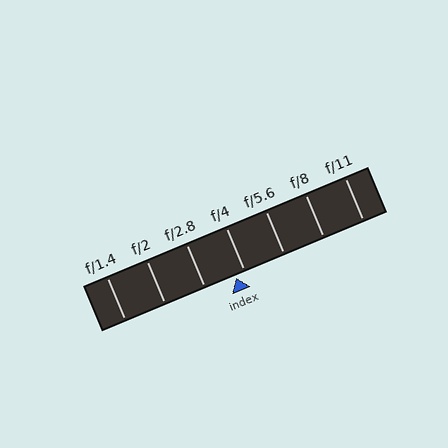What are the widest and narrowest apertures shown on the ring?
The widest aperture shown is f/1.4 and the narrowest is f/11.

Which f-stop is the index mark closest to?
The index mark is closest to f/4.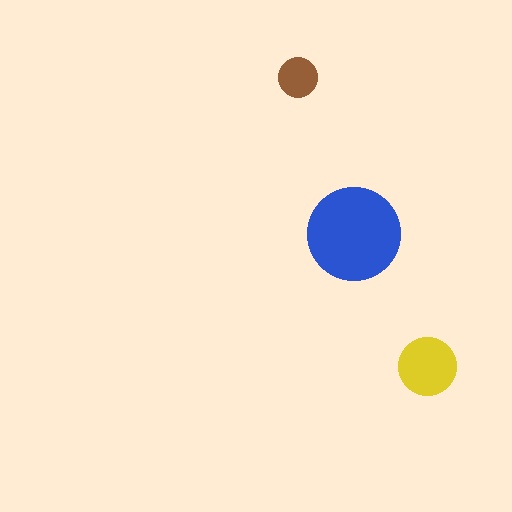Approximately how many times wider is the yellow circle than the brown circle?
About 1.5 times wider.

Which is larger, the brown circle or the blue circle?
The blue one.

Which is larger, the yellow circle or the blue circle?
The blue one.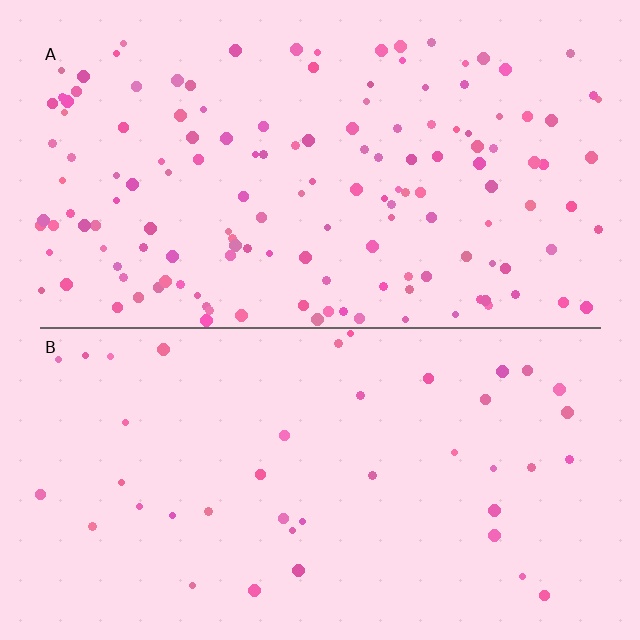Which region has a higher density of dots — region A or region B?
A (the top).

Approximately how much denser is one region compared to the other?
Approximately 3.6× — region A over region B.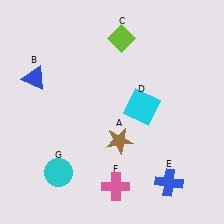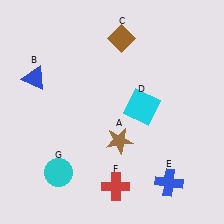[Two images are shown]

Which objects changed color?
C changed from lime to brown. F changed from pink to red.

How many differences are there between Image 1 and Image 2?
There are 2 differences between the two images.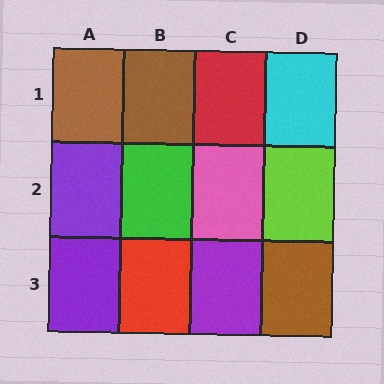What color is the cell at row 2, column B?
Green.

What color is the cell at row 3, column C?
Purple.